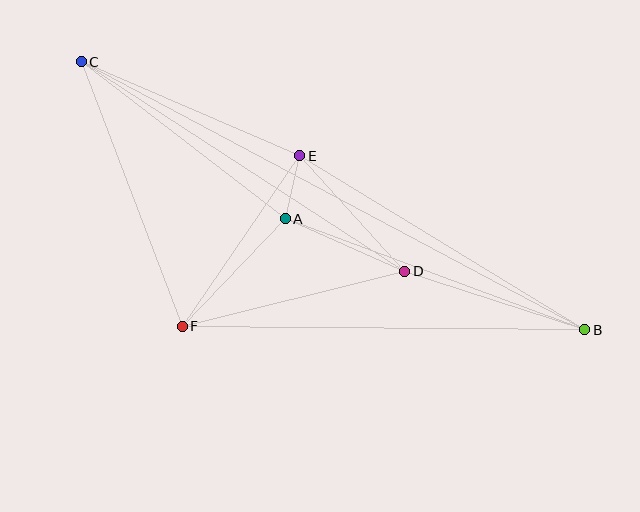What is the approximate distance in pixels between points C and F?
The distance between C and F is approximately 283 pixels.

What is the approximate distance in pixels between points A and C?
The distance between A and C is approximately 257 pixels.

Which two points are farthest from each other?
Points B and C are farthest from each other.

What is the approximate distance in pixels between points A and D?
The distance between A and D is approximately 131 pixels.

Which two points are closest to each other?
Points A and E are closest to each other.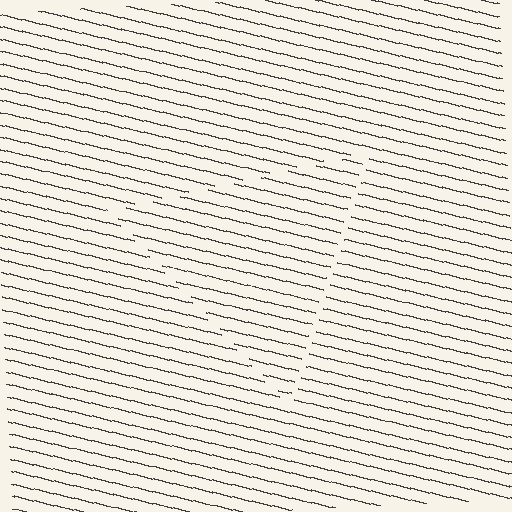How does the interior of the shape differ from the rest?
The interior of the shape contains the same grating, shifted by half a period — the contour is defined by the phase discontinuity where line-ends from the inner and outer gratings abut.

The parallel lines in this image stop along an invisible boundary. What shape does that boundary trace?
An illusory triangle. The interior of the shape contains the same grating, shifted by half a period — the contour is defined by the phase discontinuity where line-ends from the inner and outer gratings abut.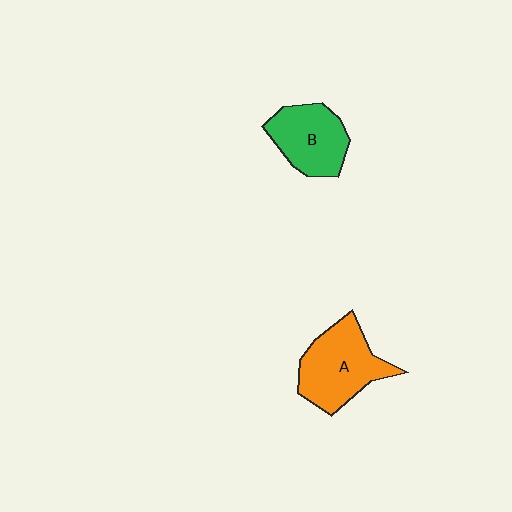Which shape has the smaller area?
Shape B (green).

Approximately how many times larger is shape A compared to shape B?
Approximately 1.2 times.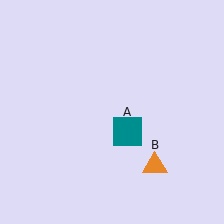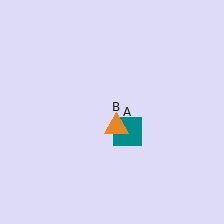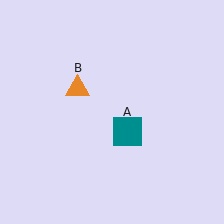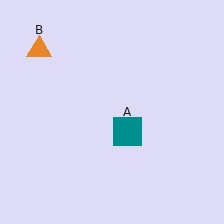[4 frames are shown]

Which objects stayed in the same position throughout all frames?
Teal square (object A) remained stationary.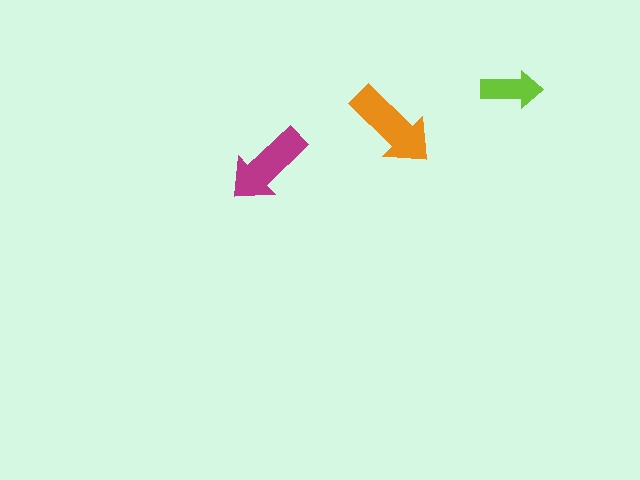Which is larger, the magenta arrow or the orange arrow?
The orange one.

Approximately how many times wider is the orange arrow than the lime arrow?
About 1.5 times wider.